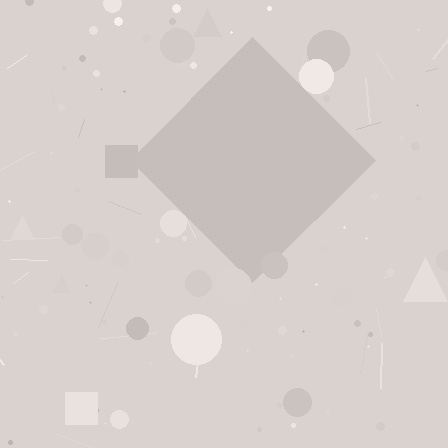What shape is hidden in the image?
A diamond is hidden in the image.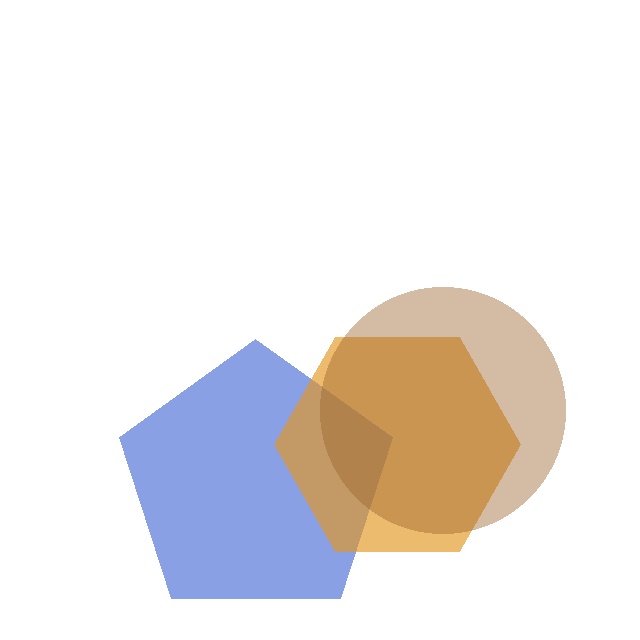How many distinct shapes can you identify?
There are 3 distinct shapes: a blue pentagon, an orange hexagon, a brown circle.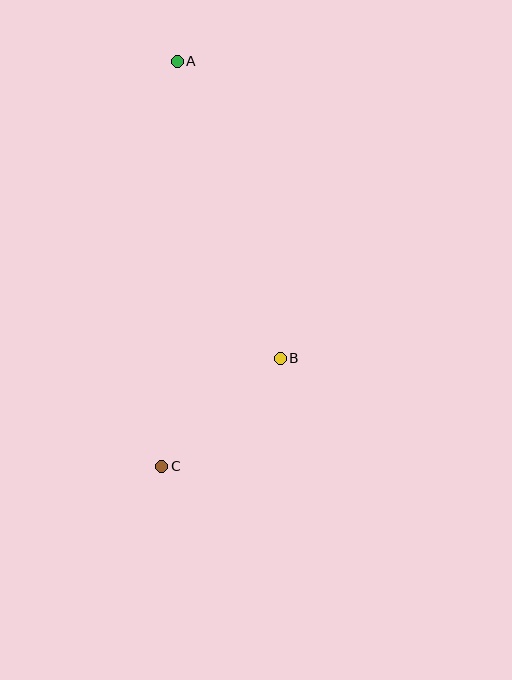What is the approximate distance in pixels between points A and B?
The distance between A and B is approximately 315 pixels.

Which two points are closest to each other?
Points B and C are closest to each other.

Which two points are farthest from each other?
Points A and C are farthest from each other.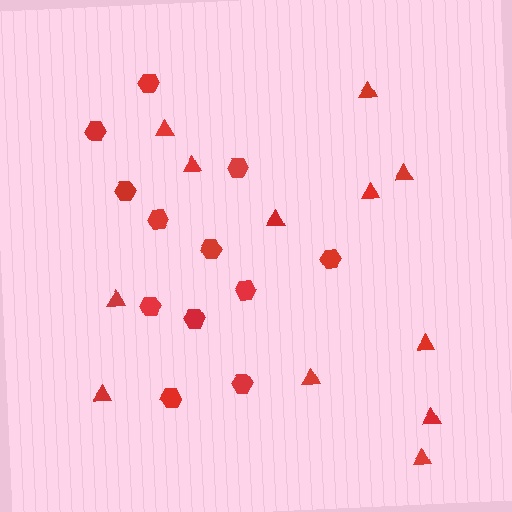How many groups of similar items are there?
There are 2 groups: one group of hexagons (12) and one group of triangles (12).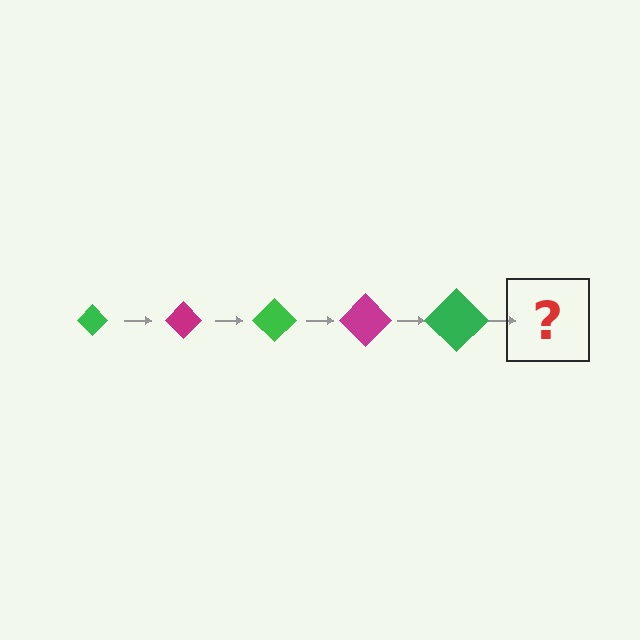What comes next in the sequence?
The next element should be a magenta diamond, larger than the previous one.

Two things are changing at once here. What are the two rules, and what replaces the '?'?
The two rules are that the diamond grows larger each step and the color cycles through green and magenta. The '?' should be a magenta diamond, larger than the previous one.